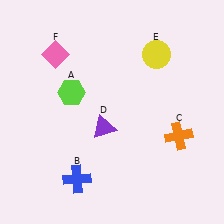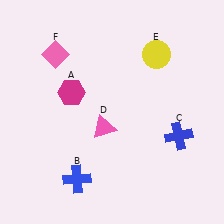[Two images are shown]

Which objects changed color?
A changed from lime to magenta. C changed from orange to blue. D changed from purple to pink.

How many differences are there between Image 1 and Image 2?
There are 3 differences between the two images.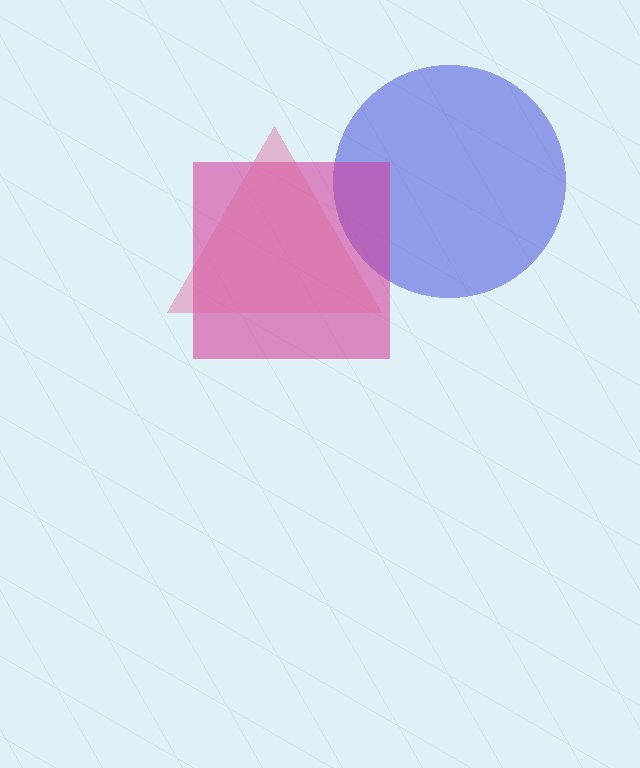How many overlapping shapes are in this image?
There are 3 overlapping shapes in the image.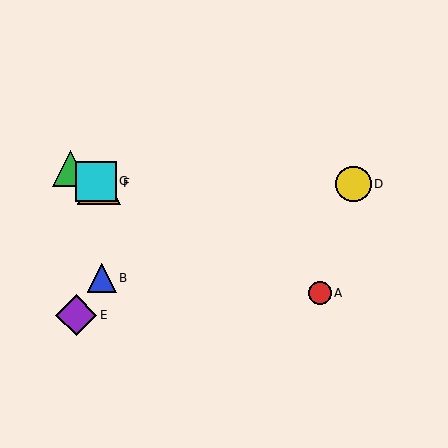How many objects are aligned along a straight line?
4 objects (A, C, F, G) are aligned along a straight line.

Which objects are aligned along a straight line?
Objects A, C, F, G are aligned along a straight line.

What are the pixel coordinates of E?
Object E is at (76, 315).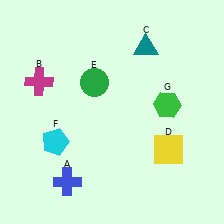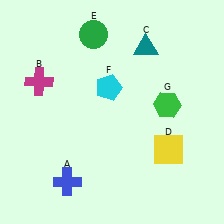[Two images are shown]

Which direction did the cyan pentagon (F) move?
The cyan pentagon (F) moved up.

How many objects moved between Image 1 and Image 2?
2 objects moved between the two images.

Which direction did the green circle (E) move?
The green circle (E) moved up.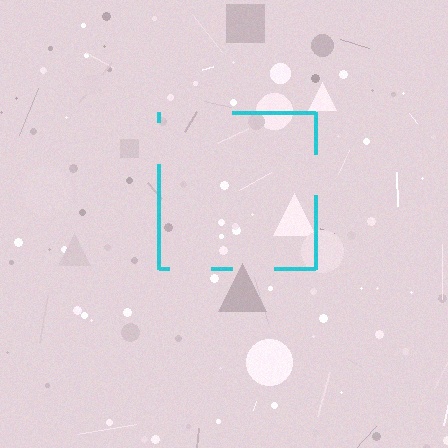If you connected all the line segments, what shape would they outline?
They would outline a square.